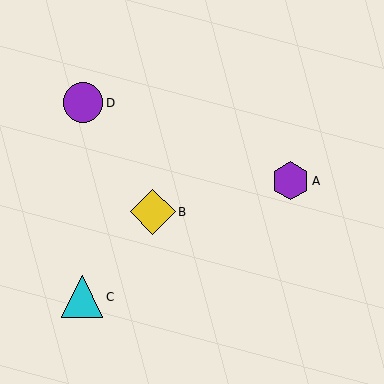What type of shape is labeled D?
Shape D is a purple circle.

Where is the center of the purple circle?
The center of the purple circle is at (83, 103).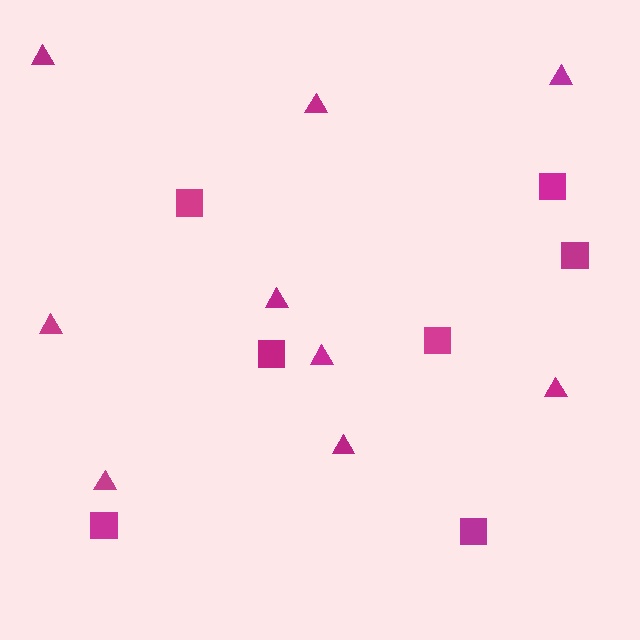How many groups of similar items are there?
There are 2 groups: one group of squares (7) and one group of triangles (9).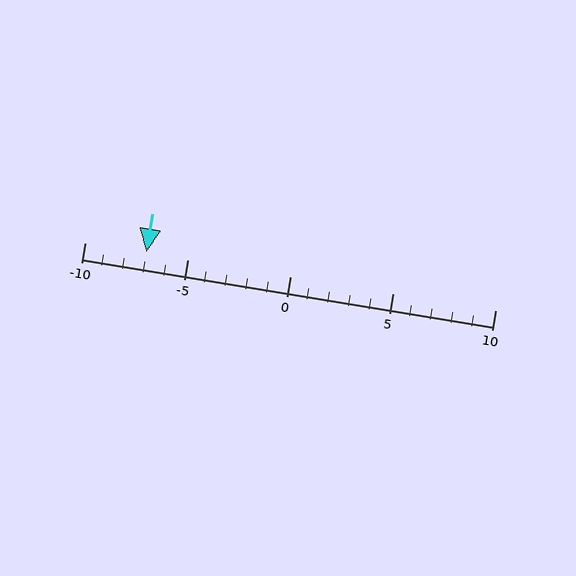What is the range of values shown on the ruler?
The ruler shows values from -10 to 10.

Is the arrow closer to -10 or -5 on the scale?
The arrow is closer to -5.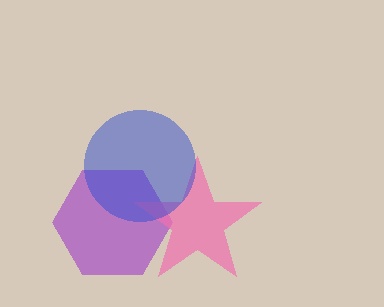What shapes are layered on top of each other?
The layered shapes are: a purple hexagon, a pink star, a blue circle.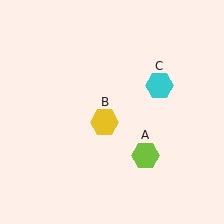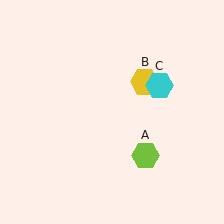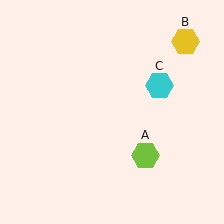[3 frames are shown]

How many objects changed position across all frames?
1 object changed position: yellow hexagon (object B).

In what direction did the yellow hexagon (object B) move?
The yellow hexagon (object B) moved up and to the right.